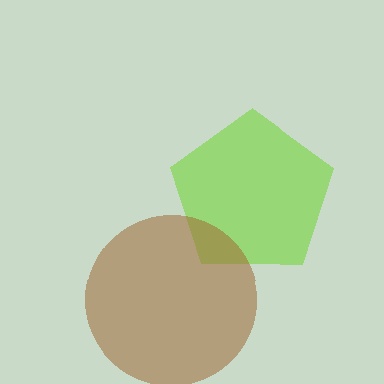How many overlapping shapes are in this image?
There are 2 overlapping shapes in the image.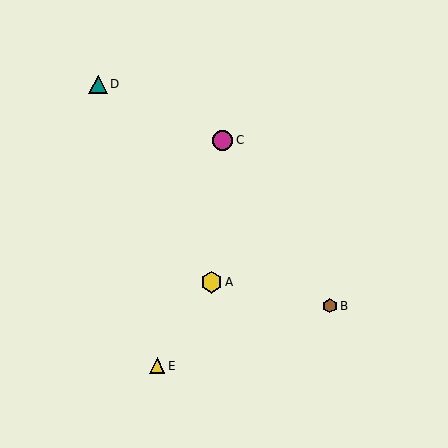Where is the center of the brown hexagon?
The center of the brown hexagon is at (330, 306).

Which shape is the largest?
The yellow hexagon (labeled A) is the largest.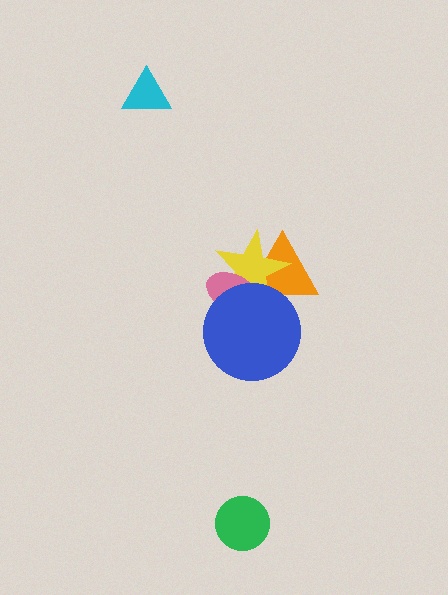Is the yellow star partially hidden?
Yes, it is partially covered by another shape.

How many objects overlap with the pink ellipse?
3 objects overlap with the pink ellipse.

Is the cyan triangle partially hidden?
No, no other shape covers it.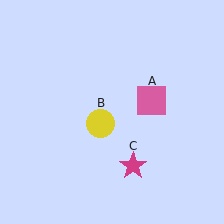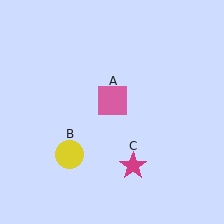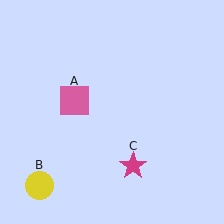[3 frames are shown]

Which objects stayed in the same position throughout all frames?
Magenta star (object C) remained stationary.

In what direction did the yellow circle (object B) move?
The yellow circle (object B) moved down and to the left.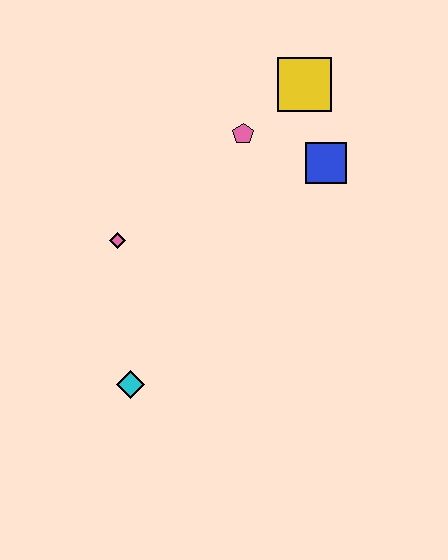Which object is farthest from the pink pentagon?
The cyan diamond is farthest from the pink pentagon.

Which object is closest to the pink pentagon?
The yellow square is closest to the pink pentagon.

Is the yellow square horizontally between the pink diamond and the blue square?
Yes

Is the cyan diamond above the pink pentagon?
No